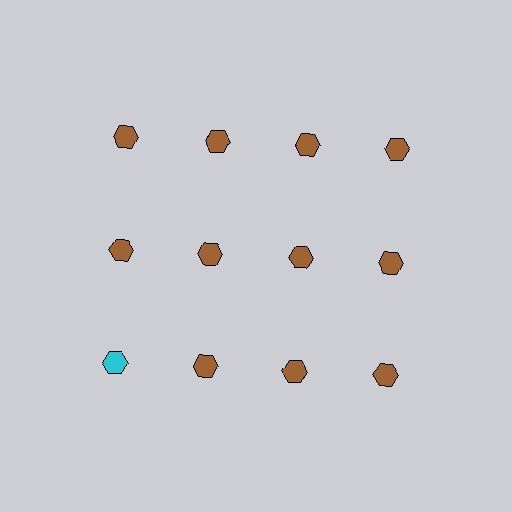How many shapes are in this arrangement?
There are 12 shapes arranged in a grid pattern.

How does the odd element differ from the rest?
It has a different color: cyan instead of brown.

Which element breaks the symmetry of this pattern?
The cyan hexagon in the third row, leftmost column breaks the symmetry. All other shapes are brown hexagons.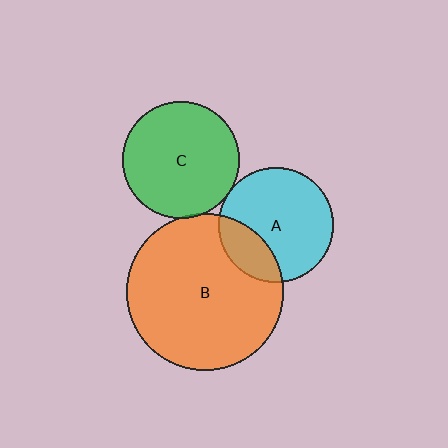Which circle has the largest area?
Circle B (orange).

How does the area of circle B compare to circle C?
Approximately 1.8 times.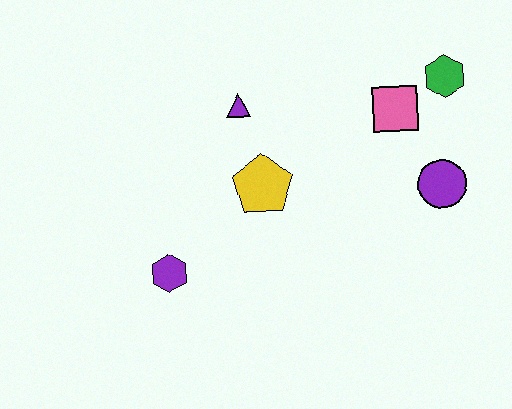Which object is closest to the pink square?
The green hexagon is closest to the pink square.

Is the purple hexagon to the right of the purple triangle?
No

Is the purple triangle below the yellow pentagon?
No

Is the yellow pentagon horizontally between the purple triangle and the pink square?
Yes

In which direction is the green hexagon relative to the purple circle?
The green hexagon is above the purple circle.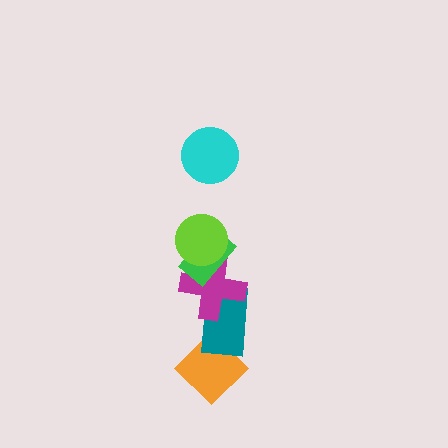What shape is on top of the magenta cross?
The green rectangle is on top of the magenta cross.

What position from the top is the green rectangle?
The green rectangle is 3rd from the top.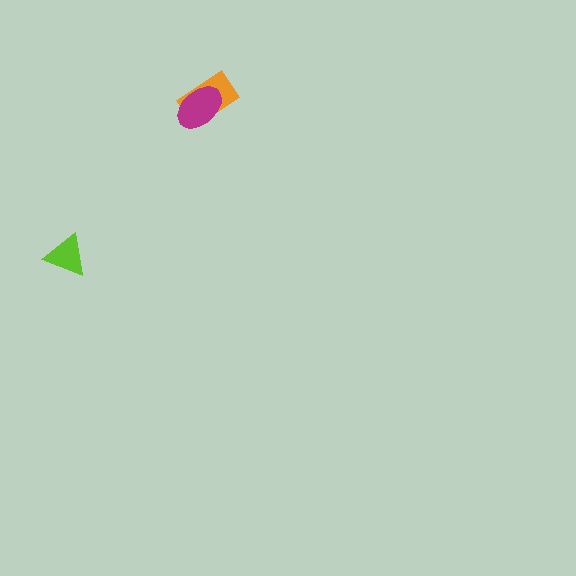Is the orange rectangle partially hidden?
Yes, it is partially covered by another shape.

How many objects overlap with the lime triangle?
0 objects overlap with the lime triangle.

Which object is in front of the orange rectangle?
The magenta ellipse is in front of the orange rectangle.